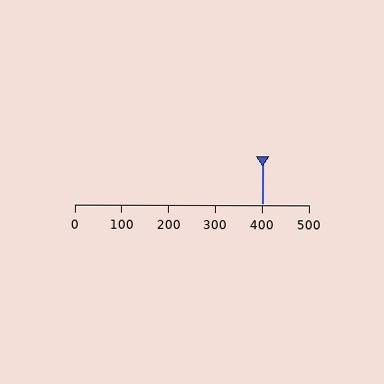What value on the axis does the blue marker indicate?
The marker indicates approximately 400.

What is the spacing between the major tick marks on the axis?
The major ticks are spaced 100 apart.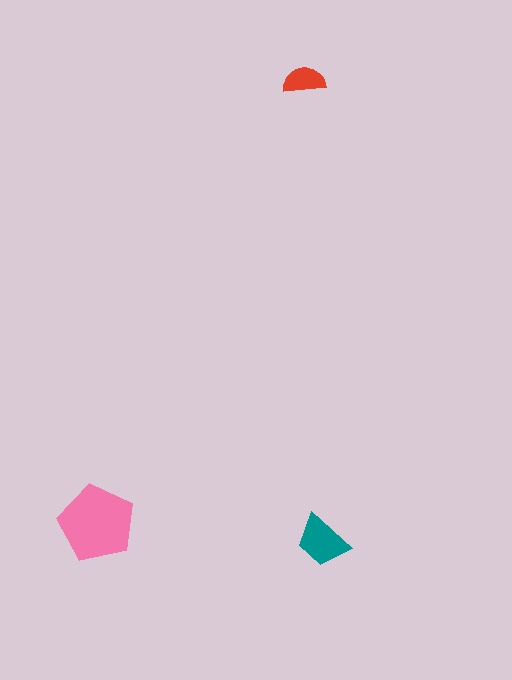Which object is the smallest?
The red semicircle.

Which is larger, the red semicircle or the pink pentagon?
The pink pentagon.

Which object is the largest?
The pink pentagon.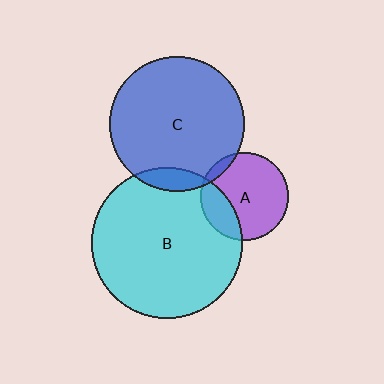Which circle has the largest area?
Circle B (cyan).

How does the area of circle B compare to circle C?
Approximately 1.2 times.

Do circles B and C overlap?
Yes.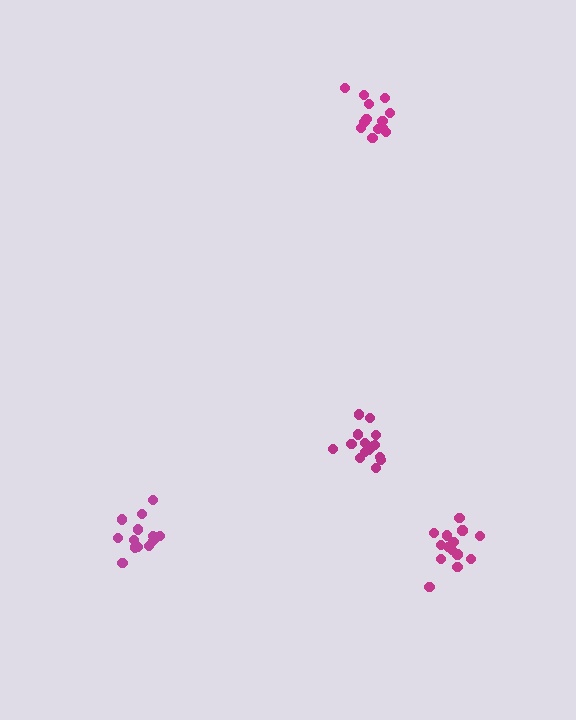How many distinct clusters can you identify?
There are 4 distinct clusters.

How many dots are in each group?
Group 1: 14 dots, Group 2: 13 dots, Group 3: 15 dots, Group 4: 15 dots (57 total).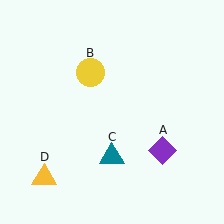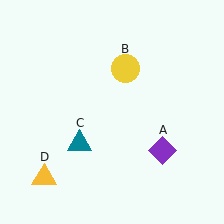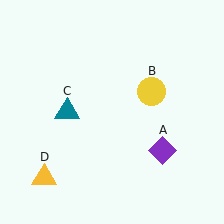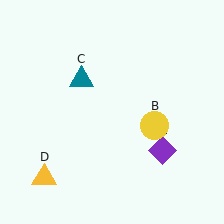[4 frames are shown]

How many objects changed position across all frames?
2 objects changed position: yellow circle (object B), teal triangle (object C).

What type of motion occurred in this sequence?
The yellow circle (object B), teal triangle (object C) rotated clockwise around the center of the scene.